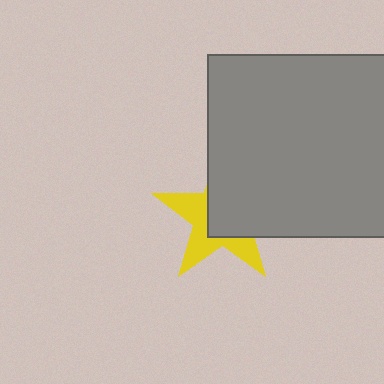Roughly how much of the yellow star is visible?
About half of it is visible (roughly 46%).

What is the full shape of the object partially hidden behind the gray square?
The partially hidden object is a yellow star.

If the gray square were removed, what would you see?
You would see the complete yellow star.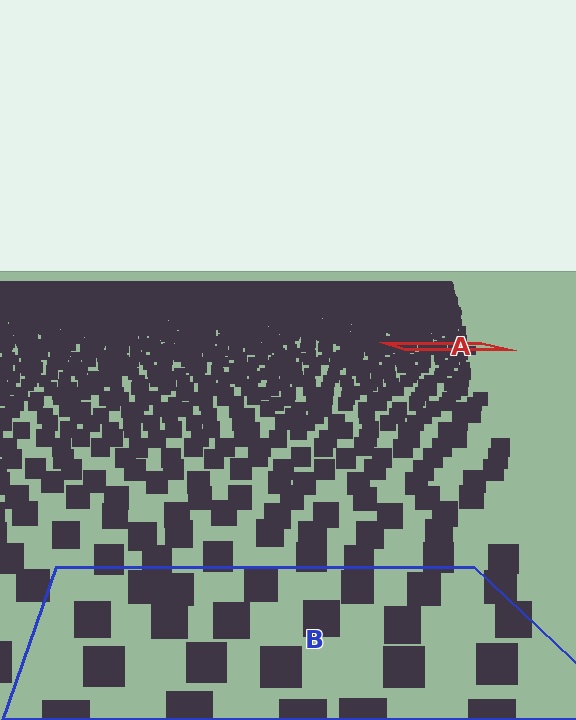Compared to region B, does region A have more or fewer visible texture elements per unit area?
Region A has more texture elements per unit area — they are packed more densely because it is farther away.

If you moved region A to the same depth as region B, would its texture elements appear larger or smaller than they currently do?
They would appear larger. At a closer depth, the same texture elements are projected at a bigger on-screen size.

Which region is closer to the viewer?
Region B is closer. The texture elements there are larger and more spread out.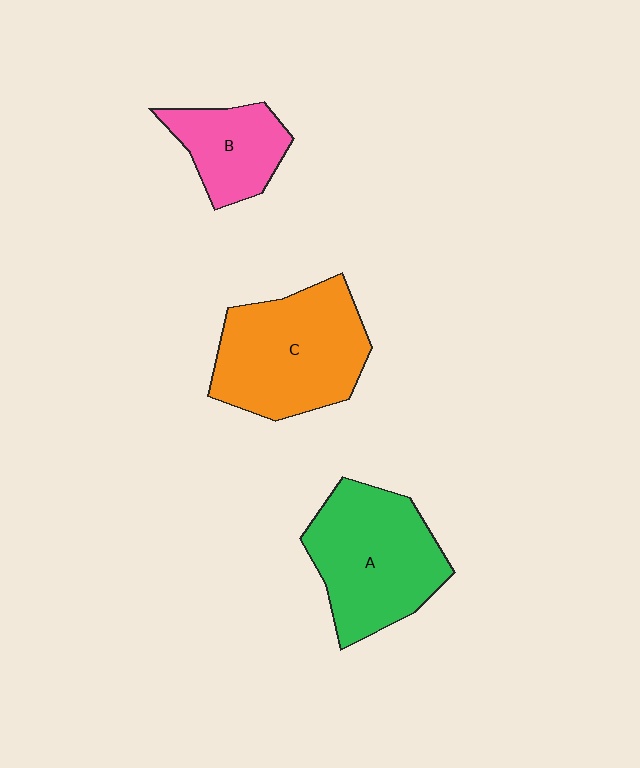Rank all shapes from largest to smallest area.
From largest to smallest: C (orange), A (green), B (pink).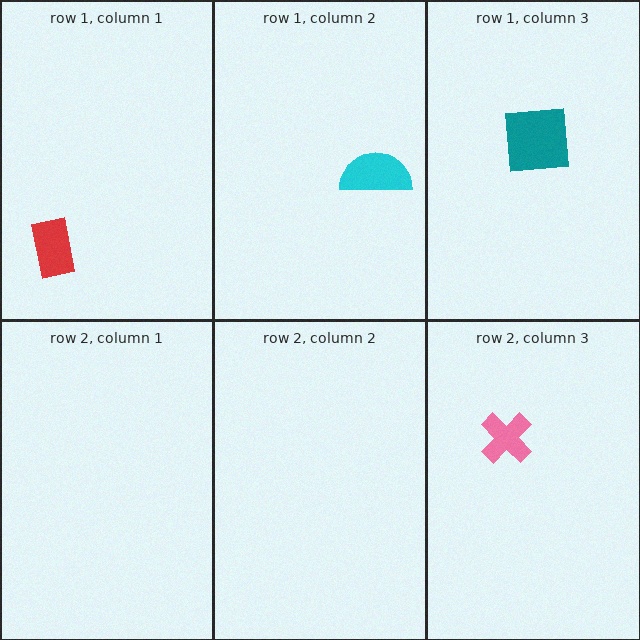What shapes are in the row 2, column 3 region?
The pink cross.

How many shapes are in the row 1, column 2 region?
1.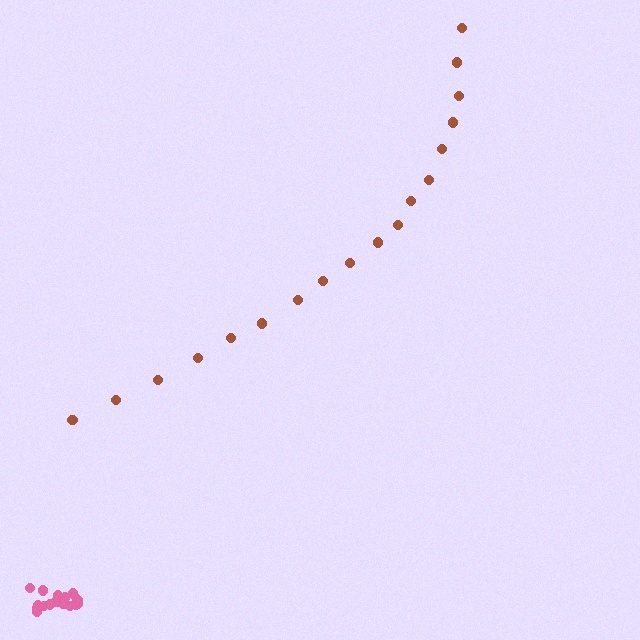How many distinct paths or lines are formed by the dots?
There are 2 distinct paths.